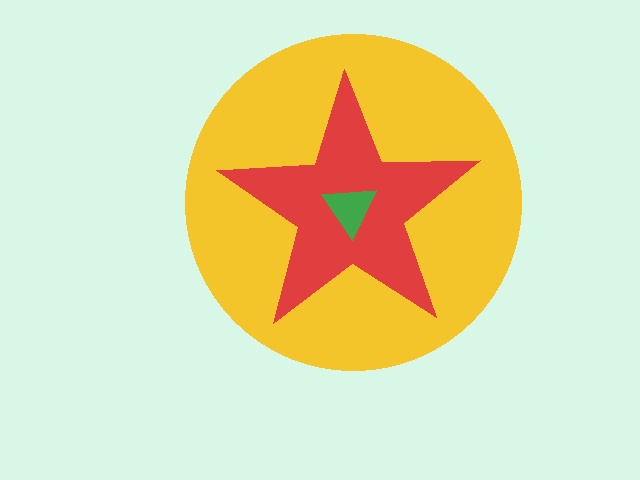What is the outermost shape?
The yellow circle.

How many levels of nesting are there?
3.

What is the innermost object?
The green triangle.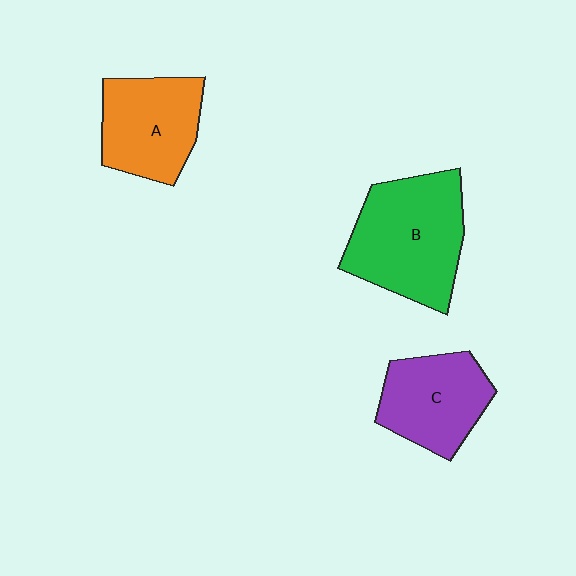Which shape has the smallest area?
Shape C (purple).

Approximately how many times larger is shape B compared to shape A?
Approximately 1.4 times.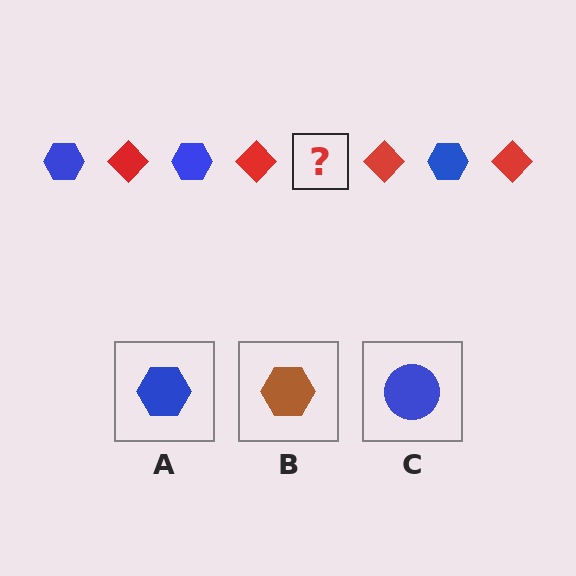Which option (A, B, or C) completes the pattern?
A.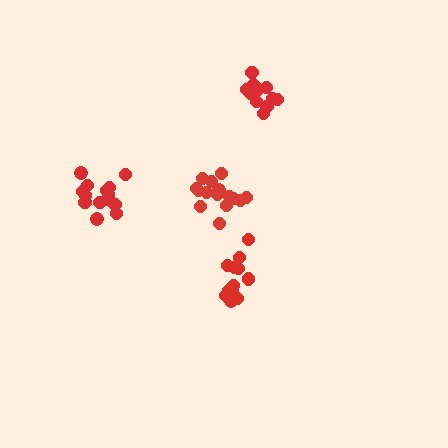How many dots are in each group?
Group 1: 15 dots, Group 2: 12 dots, Group 3: 14 dots, Group 4: 12 dots (53 total).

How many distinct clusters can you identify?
There are 4 distinct clusters.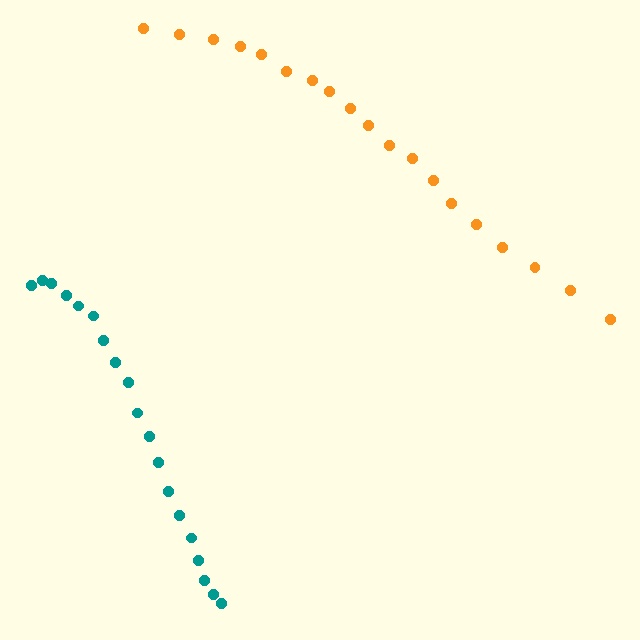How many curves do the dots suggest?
There are 2 distinct paths.